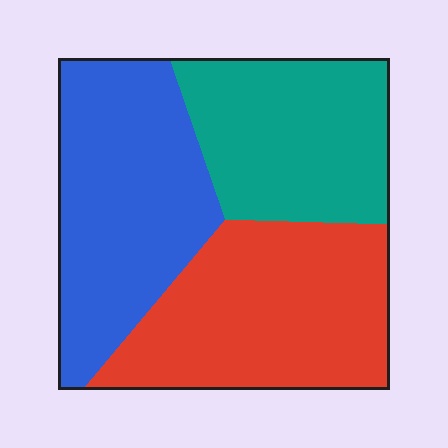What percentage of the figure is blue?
Blue takes up about one third (1/3) of the figure.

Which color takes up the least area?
Teal, at roughly 30%.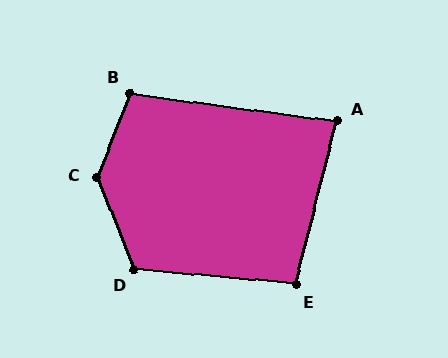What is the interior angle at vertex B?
Approximately 104 degrees (obtuse).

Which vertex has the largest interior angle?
C, at approximately 136 degrees.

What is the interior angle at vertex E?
Approximately 99 degrees (obtuse).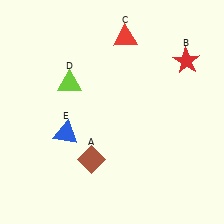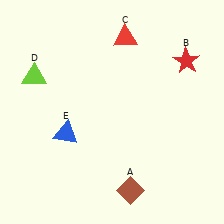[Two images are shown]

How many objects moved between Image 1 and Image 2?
2 objects moved between the two images.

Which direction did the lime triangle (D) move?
The lime triangle (D) moved left.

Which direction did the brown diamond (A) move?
The brown diamond (A) moved right.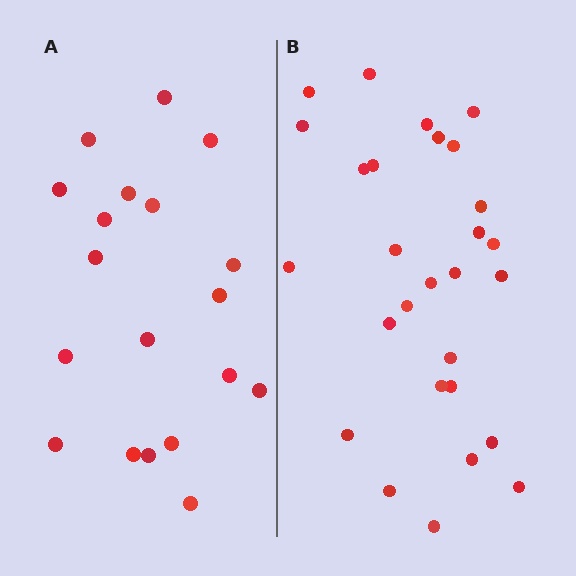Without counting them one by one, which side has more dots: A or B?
Region B (the right region) has more dots.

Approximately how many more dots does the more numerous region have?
Region B has roughly 8 or so more dots than region A.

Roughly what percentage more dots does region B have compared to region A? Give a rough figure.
About 45% more.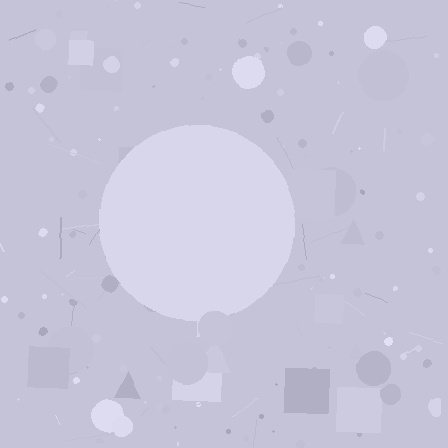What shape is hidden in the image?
A circle is hidden in the image.